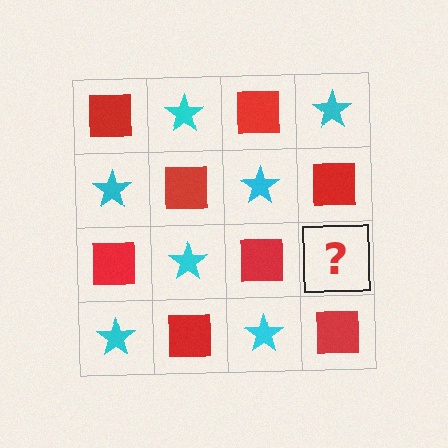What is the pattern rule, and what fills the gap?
The rule is that it alternates red square and cyan star in a checkerboard pattern. The gap should be filled with a cyan star.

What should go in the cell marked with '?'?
The missing cell should contain a cyan star.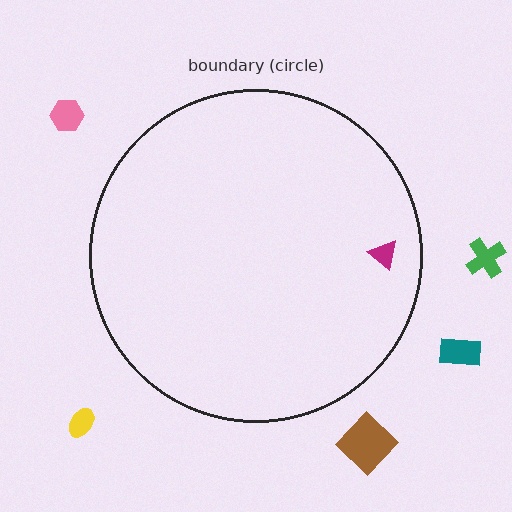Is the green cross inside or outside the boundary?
Outside.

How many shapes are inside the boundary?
1 inside, 5 outside.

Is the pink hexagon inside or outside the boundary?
Outside.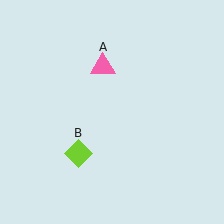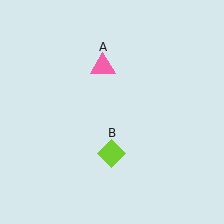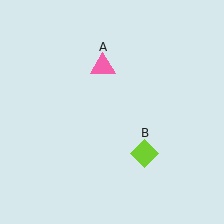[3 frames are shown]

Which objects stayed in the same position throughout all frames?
Pink triangle (object A) remained stationary.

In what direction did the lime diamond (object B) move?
The lime diamond (object B) moved right.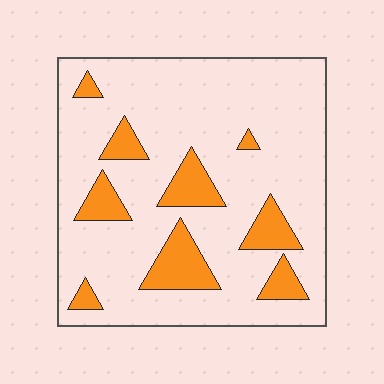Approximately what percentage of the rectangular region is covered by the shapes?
Approximately 15%.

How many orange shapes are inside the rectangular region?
9.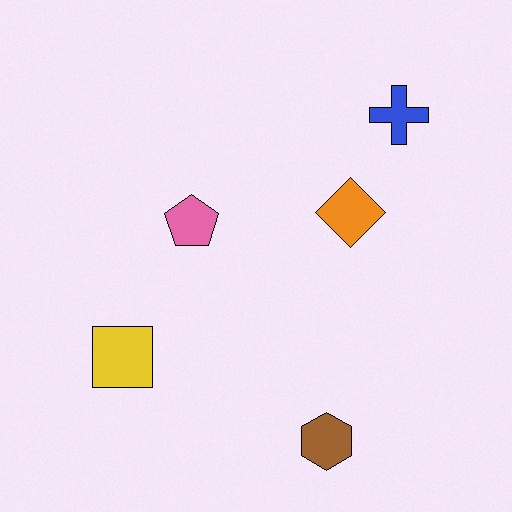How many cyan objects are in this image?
There are no cyan objects.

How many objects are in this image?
There are 5 objects.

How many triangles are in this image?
There are no triangles.